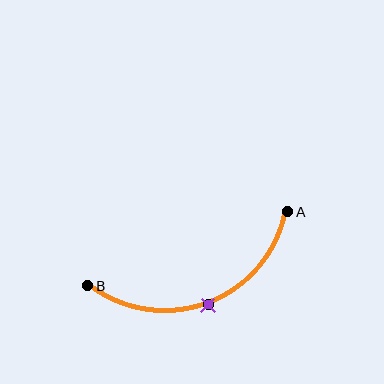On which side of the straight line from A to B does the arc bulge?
The arc bulges below the straight line connecting A and B.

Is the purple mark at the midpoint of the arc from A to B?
Yes. The purple mark lies on the arc at equal arc-length from both A and B — it is the arc midpoint.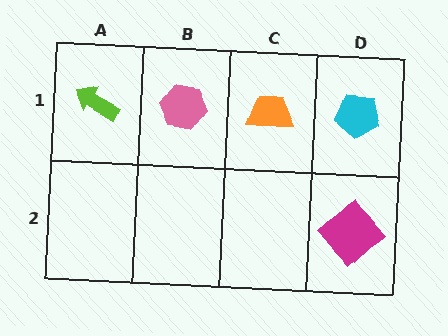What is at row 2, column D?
A magenta diamond.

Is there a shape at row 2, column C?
No, that cell is empty.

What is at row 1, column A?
A lime arrow.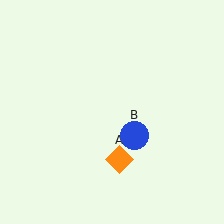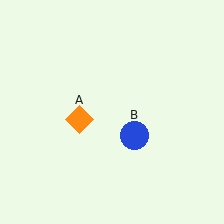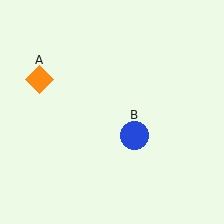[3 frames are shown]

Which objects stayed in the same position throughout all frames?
Blue circle (object B) remained stationary.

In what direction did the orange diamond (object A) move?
The orange diamond (object A) moved up and to the left.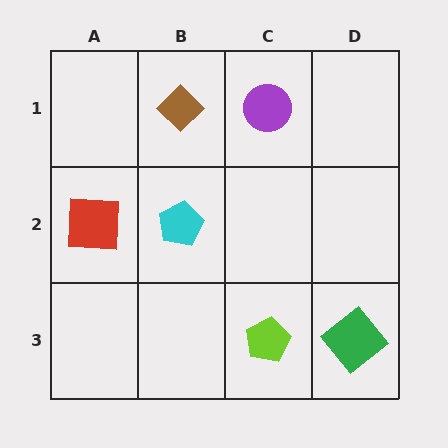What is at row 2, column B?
A cyan pentagon.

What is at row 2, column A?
A red square.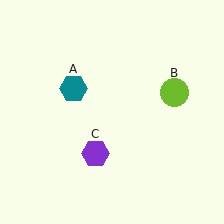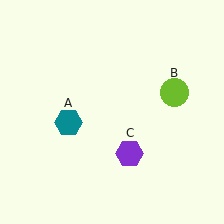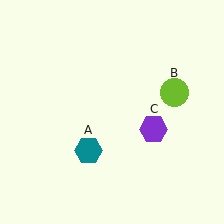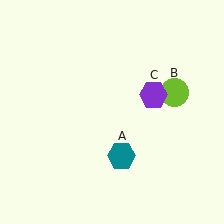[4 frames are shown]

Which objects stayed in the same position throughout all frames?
Lime circle (object B) remained stationary.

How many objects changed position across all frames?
2 objects changed position: teal hexagon (object A), purple hexagon (object C).